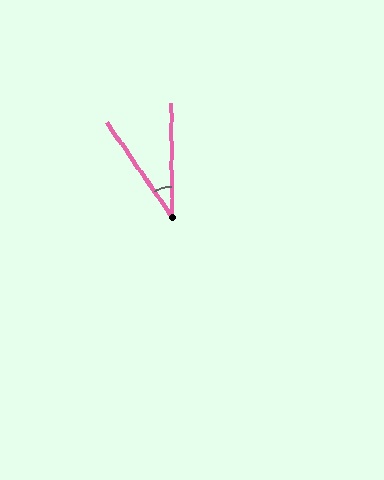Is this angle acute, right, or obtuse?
It is acute.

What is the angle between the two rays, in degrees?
Approximately 34 degrees.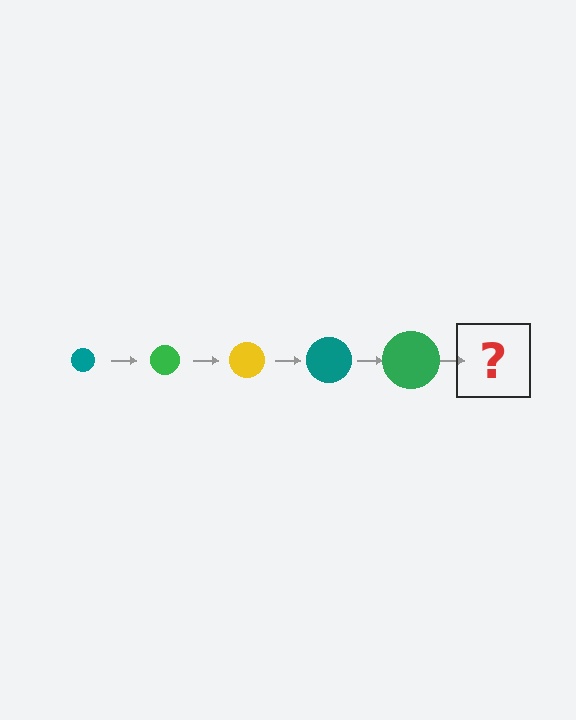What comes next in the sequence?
The next element should be a yellow circle, larger than the previous one.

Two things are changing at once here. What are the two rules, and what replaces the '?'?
The two rules are that the circle grows larger each step and the color cycles through teal, green, and yellow. The '?' should be a yellow circle, larger than the previous one.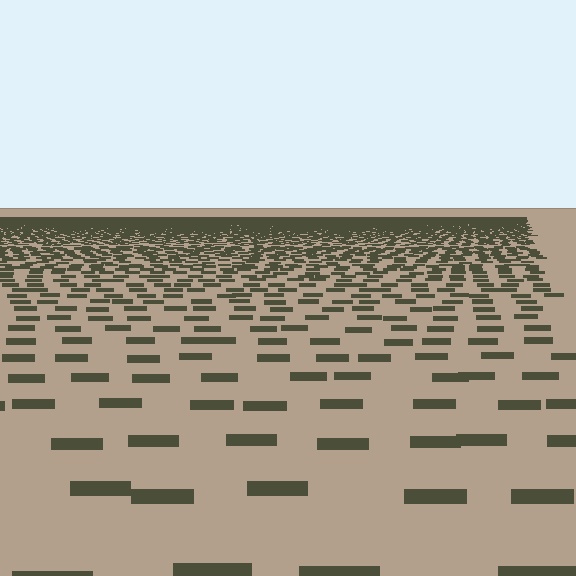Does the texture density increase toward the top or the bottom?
Density increases toward the top.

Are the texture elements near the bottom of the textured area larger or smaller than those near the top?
Larger. Near the bottom, elements are closer to the viewer and appear at a bigger on-screen size.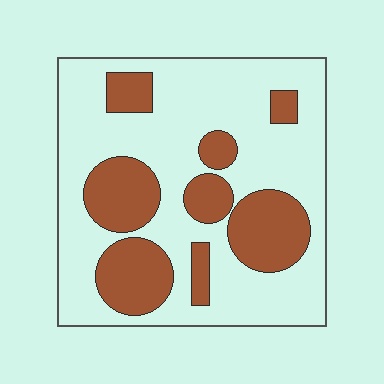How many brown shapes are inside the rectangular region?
8.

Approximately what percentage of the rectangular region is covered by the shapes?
Approximately 30%.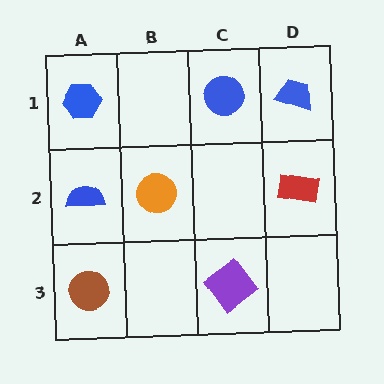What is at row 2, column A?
A blue semicircle.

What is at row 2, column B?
An orange circle.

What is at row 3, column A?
A brown circle.